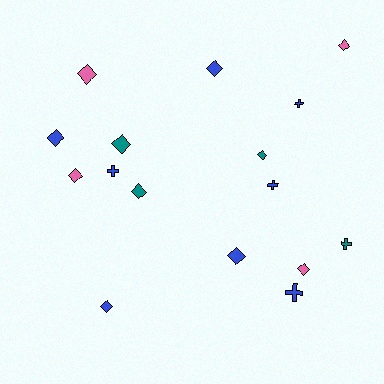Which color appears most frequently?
Blue, with 8 objects.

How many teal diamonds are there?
There are 3 teal diamonds.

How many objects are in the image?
There are 16 objects.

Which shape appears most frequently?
Diamond, with 11 objects.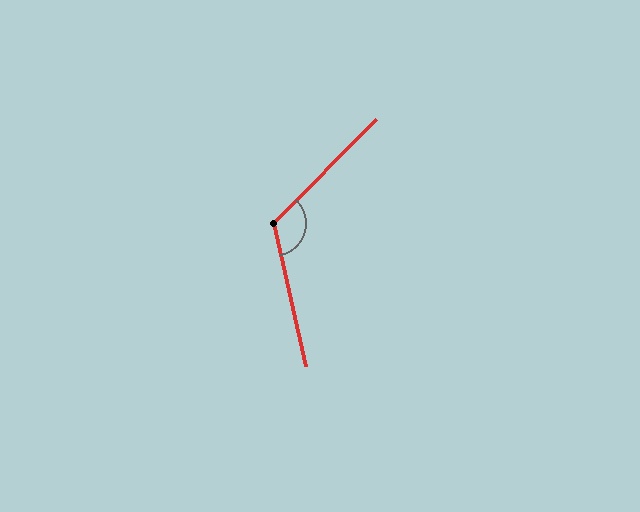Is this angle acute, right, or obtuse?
It is obtuse.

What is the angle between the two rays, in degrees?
Approximately 123 degrees.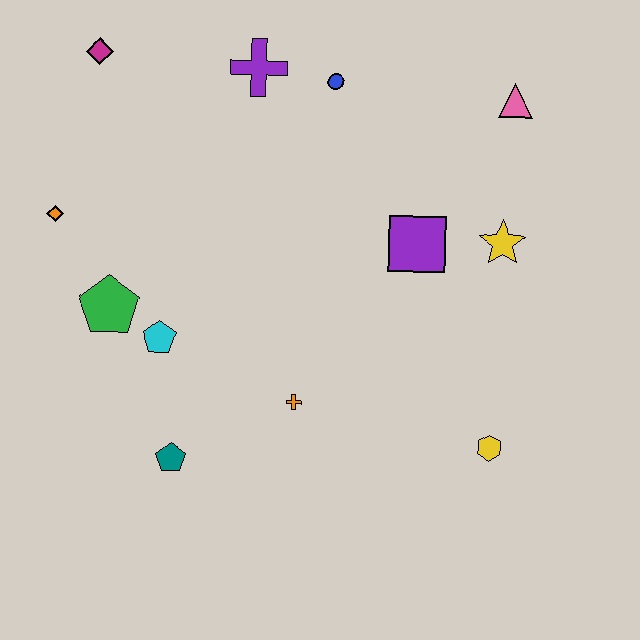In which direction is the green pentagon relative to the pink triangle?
The green pentagon is to the left of the pink triangle.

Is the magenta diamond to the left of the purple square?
Yes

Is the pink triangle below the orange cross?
No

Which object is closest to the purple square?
The yellow star is closest to the purple square.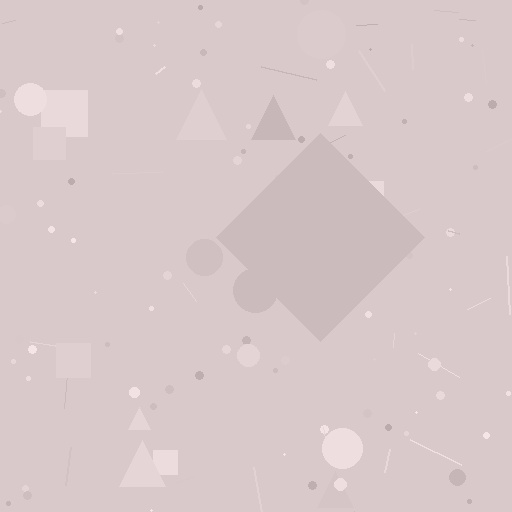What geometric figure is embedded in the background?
A diamond is embedded in the background.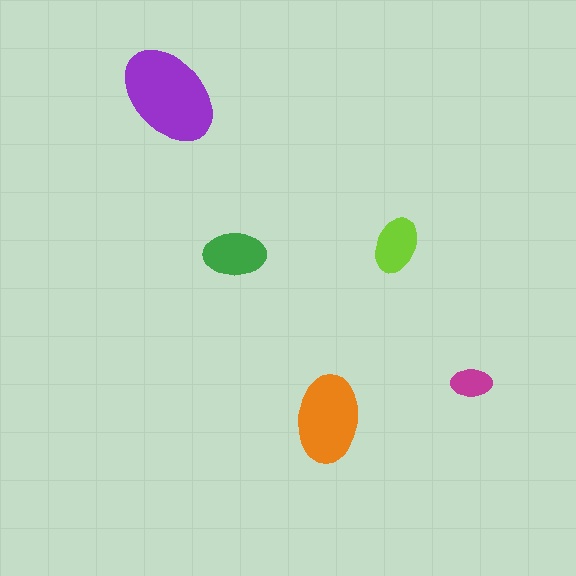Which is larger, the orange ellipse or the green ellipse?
The orange one.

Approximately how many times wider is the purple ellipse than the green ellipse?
About 1.5 times wider.